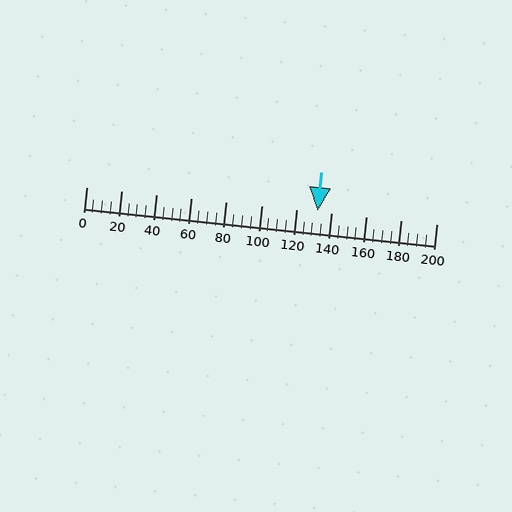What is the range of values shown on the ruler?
The ruler shows values from 0 to 200.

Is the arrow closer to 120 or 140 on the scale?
The arrow is closer to 140.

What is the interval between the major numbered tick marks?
The major tick marks are spaced 20 units apart.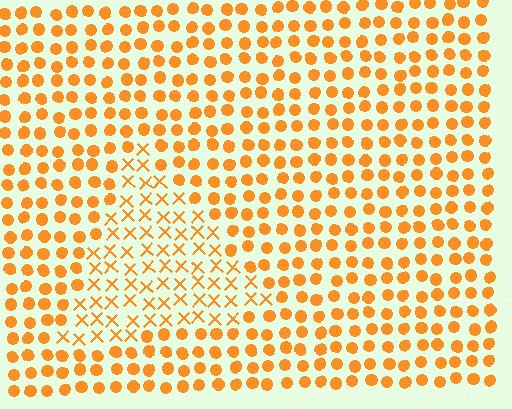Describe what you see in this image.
The image is filled with small orange elements arranged in a uniform grid. A triangle-shaped region contains X marks, while the surrounding area contains circles. The boundary is defined purely by the change in element shape.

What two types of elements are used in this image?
The image uses X marks inside the triangle region and circles outside it.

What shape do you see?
I see a triangle.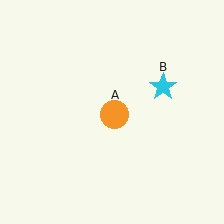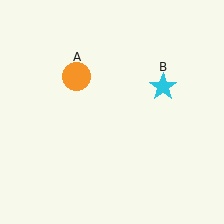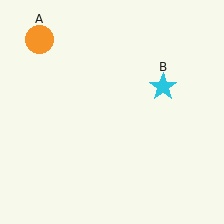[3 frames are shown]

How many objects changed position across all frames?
1 object changed position: orange circle (object A).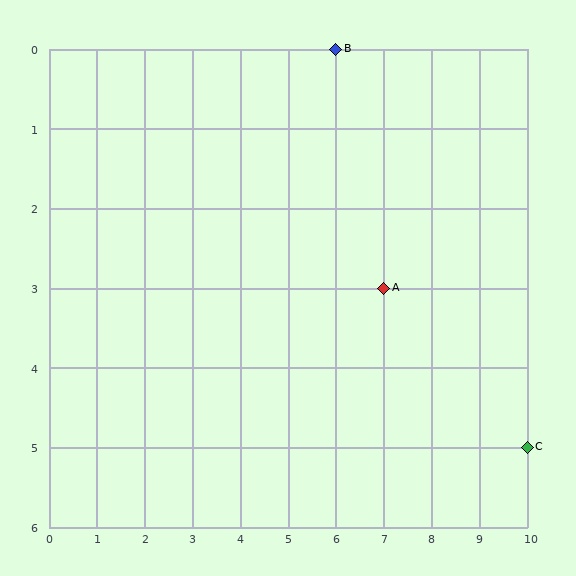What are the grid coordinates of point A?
Point A is at grid coordinates (7, 3).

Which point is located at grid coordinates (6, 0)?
Point B is at (6, 0).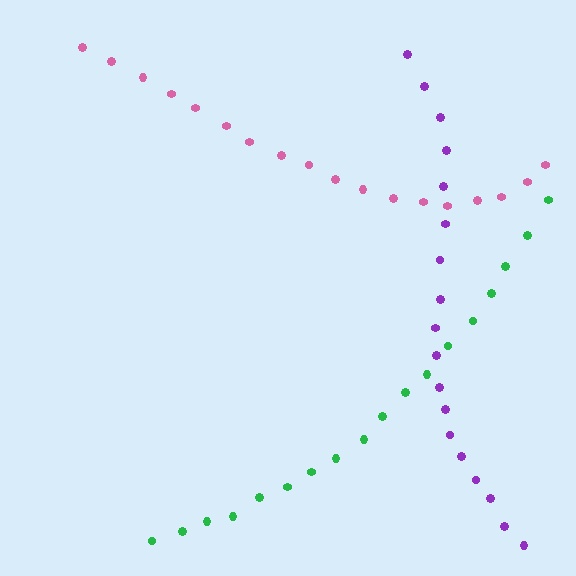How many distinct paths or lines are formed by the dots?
There are 3 distinct paths.